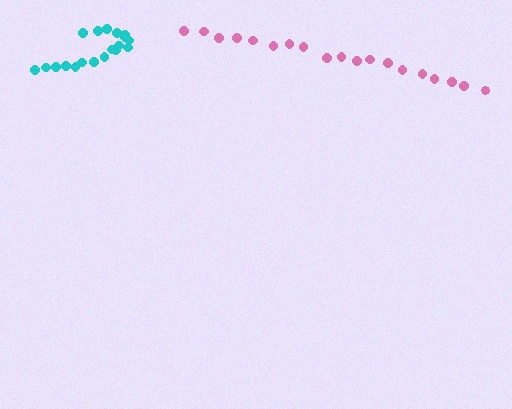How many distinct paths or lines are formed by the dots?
There are 2 distinct paths.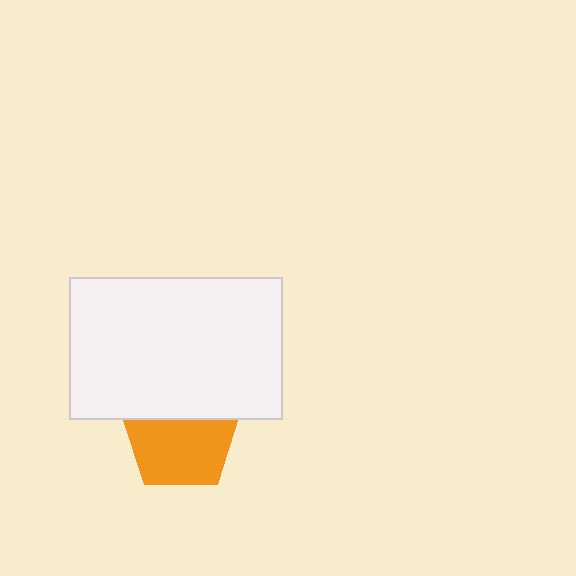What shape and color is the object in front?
The object in front is a white rectangle.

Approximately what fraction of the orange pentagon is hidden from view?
Roughly 33% of the orange pentagon is hidden behind the white rectangle.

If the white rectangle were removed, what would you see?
You would see the complete orange pentagon.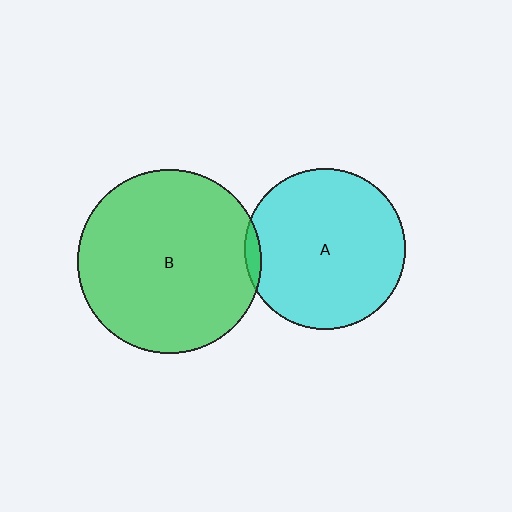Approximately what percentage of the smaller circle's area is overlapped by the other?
Approximately 5%.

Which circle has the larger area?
Circle B (green).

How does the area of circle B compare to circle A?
Approximately 1.3 times.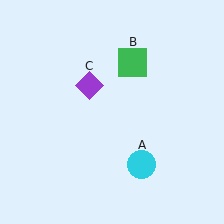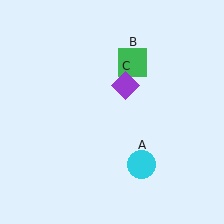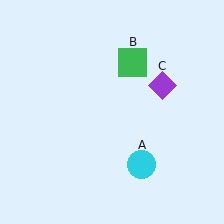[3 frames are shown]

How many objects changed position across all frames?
1 object changed position: purple diamond (object C).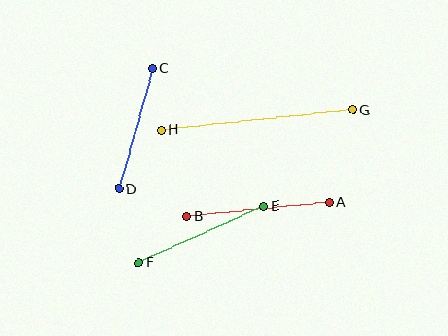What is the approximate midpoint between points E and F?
The midpoint is at approximately (201, 234) pixels.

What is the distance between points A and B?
The distance is approximately 143 pixels.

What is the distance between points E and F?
The distance is approximately 137 pixels.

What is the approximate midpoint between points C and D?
The midpoint is at approximately (135, 128) pixels.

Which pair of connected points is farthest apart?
Points G and H are farthest apart.